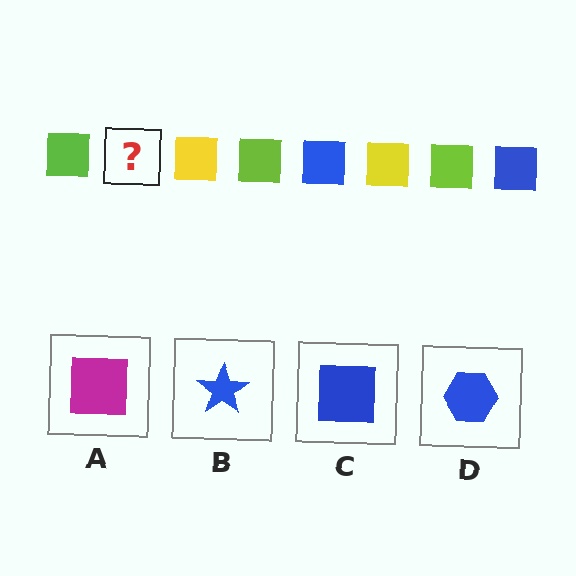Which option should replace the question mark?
Option C.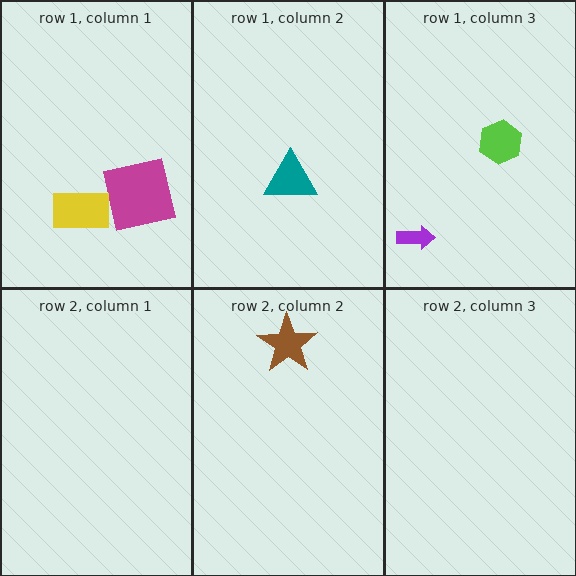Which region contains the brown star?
The row 2, column 2 region.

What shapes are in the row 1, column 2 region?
The teal triangle.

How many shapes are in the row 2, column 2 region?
1.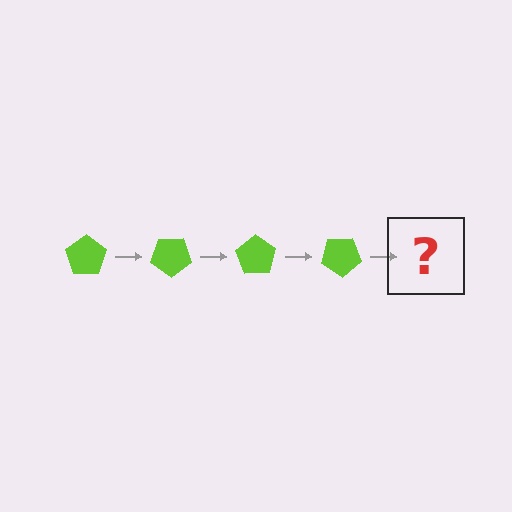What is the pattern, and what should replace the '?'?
The pattern is that the pentagon rotates 35 degrees each step. The '?' should be a lime pentagon rotated 140 degrees.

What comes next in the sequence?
The next element should be a lime pentagon rotated 140 degrees.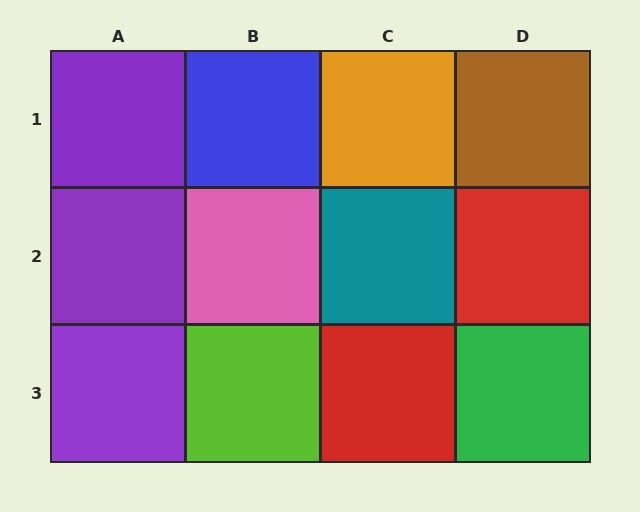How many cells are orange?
1 cell is orange.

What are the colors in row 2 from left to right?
Purple, pink, teal, red.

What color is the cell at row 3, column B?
Lime.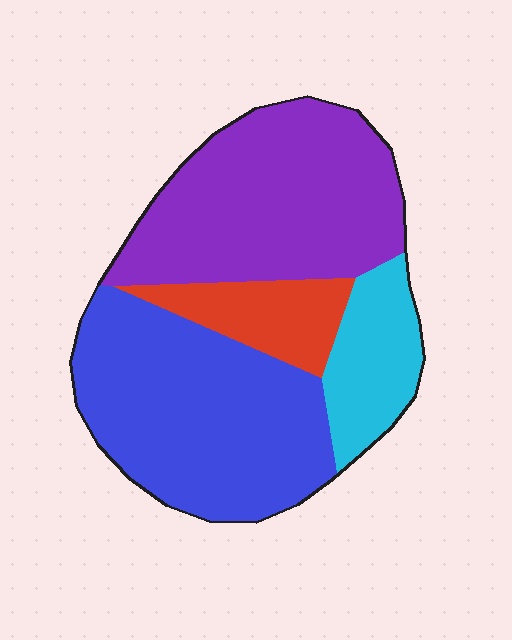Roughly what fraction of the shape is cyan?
Cyan takes up about one eighth (1/8) of the shape.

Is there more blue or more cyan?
Blue.